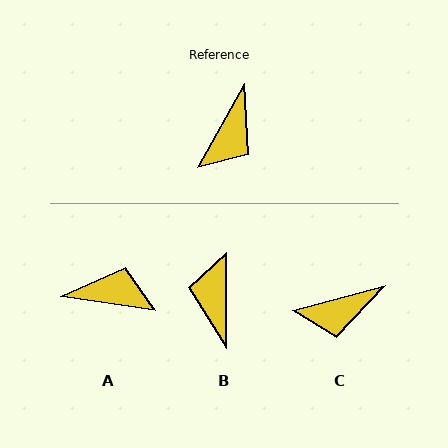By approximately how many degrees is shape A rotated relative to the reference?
Approximately 111 degrees counter-clockwise.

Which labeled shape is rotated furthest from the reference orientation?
B, about 151 degrees away.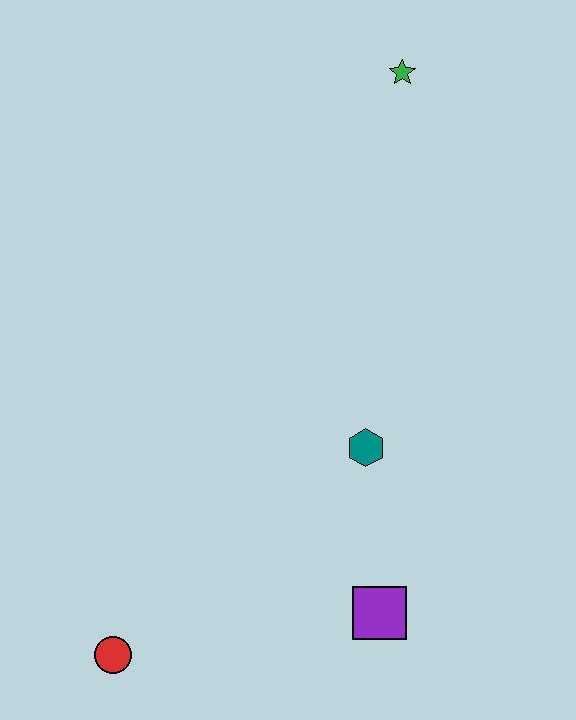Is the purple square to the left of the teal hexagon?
No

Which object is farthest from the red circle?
The green star is farthest from the red circle.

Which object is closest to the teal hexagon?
The purple square is closest to the teal hexagon.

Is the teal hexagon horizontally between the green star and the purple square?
No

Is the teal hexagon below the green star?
Yes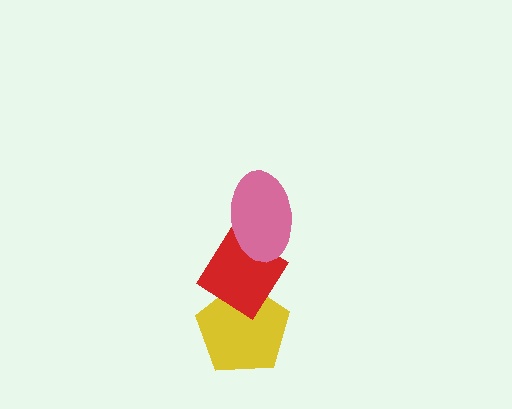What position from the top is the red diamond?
The red diamond is 2nd from the top.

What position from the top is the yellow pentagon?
The yellow pentagon is 3rd from the top.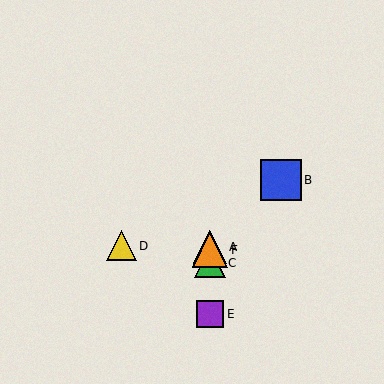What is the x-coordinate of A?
Object A is at x≈210.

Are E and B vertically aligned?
No, E is at x≈210 and B is at x≈281.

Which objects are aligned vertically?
Objects A, C, E, F are aligned vertically.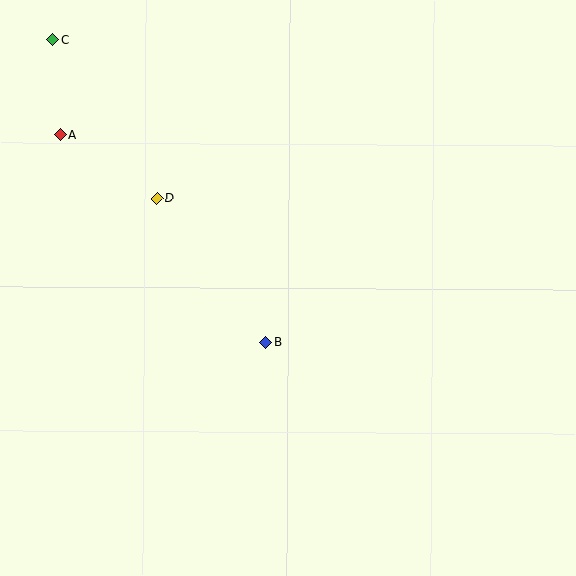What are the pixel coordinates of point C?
Point C is at (53, 40).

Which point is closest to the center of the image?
Point B at (266, 342) is closest to the center.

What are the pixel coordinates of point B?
Point B is at (266, 342).